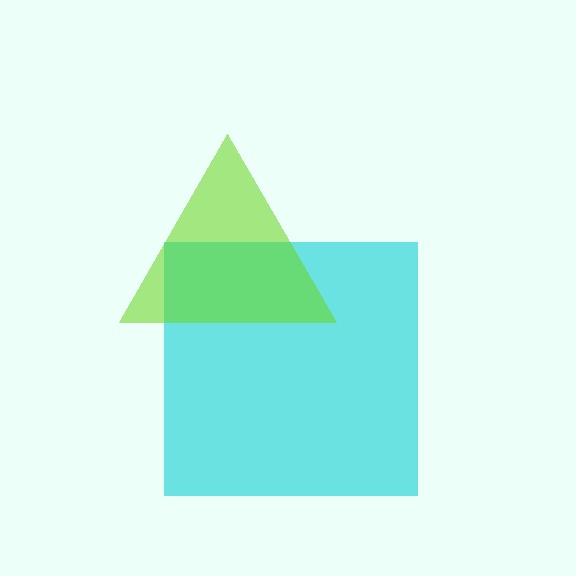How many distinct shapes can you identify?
There are 2 distinct shapes: a cyan square, a lime triangle.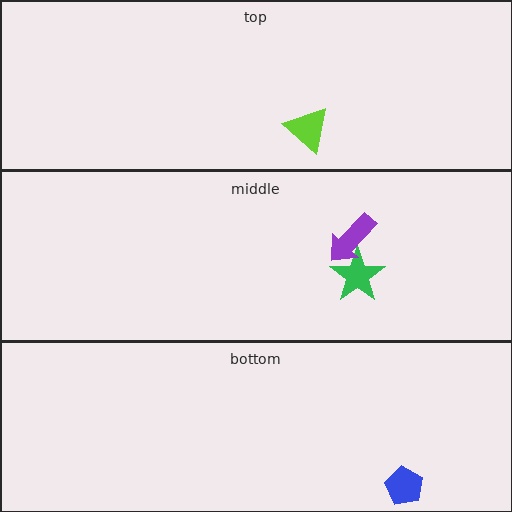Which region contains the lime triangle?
The top region.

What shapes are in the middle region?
The green star, the purple arrow.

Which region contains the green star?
The middle region.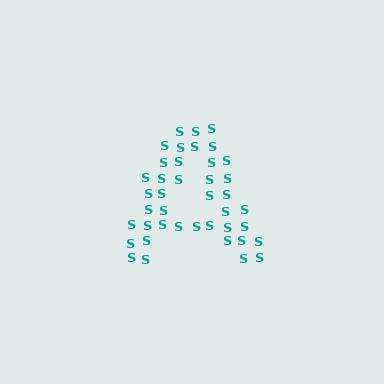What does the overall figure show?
The overall figure shows the letter A.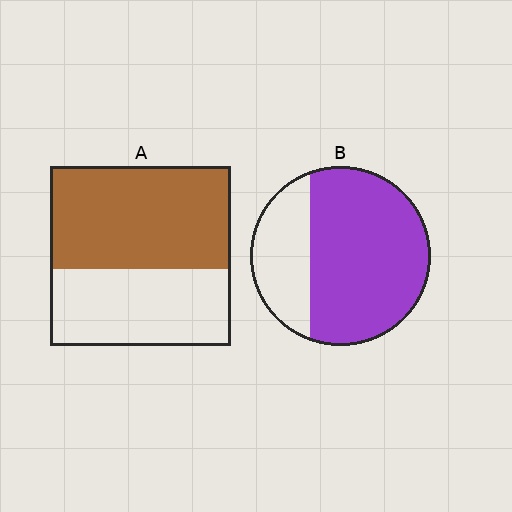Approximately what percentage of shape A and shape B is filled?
A is approximately 55% and B is approximately 70%.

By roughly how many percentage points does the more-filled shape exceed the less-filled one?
By roughly 15 percentage points (B over A).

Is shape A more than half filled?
Yes.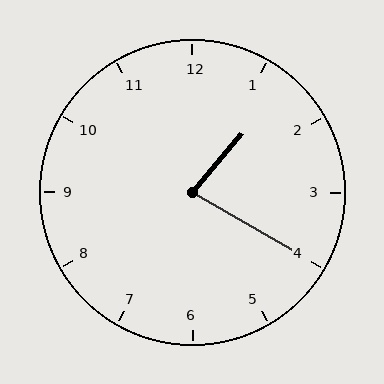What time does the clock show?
1:20.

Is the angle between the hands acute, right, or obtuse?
It is acute.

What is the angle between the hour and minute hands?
Approximately 80 degrees.